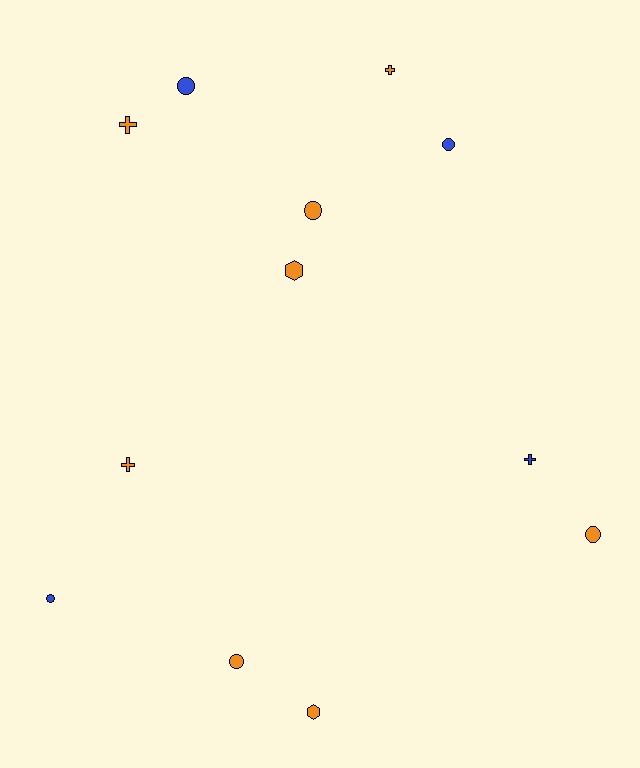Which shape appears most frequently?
Circle, with 6 objects.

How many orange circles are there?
There are 3 orange circles.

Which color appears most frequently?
Orange, with 8 objects.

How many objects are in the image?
There are 12 objects.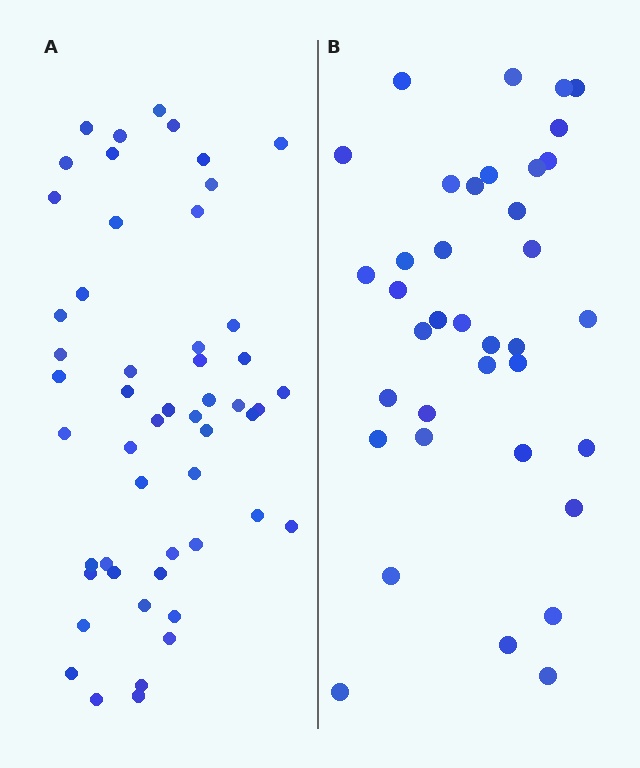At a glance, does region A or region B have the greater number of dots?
Region A (the left region) has more dots.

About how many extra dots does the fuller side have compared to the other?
Region A has approximately 15 more dots than region B.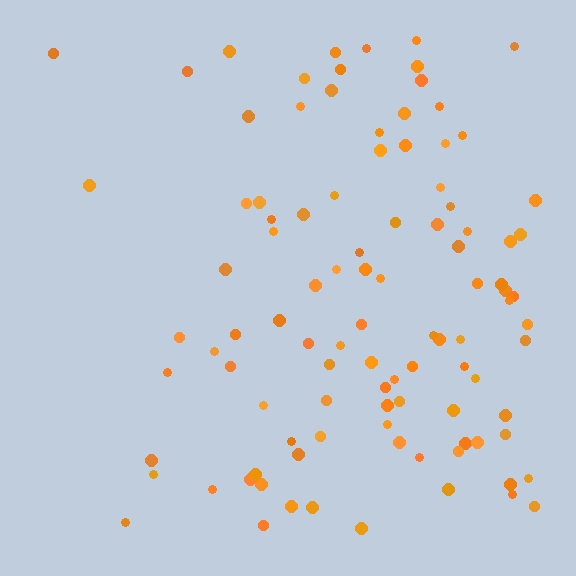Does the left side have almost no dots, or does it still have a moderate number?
Still a moderate number, just noticeably fewer than the right.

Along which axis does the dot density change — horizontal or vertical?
Horizontal.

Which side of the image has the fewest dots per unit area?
The left.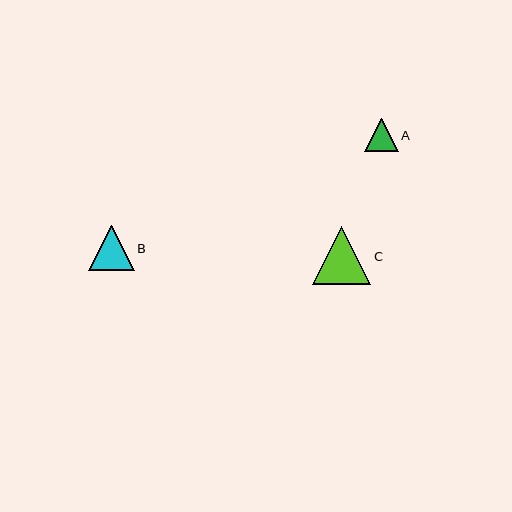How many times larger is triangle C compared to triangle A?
Triangle C is approximately 1.7 times the size of triangle A.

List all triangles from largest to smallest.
From largest to smallest: C, B, A.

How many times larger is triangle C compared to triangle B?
Triangle C is approximately 1.3 times the size of triangle B.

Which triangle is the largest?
Triangle C is the largest with a size of approximately 58 pixels.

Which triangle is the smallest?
Triangle A is the smallest with a size of approximately 34 pixels.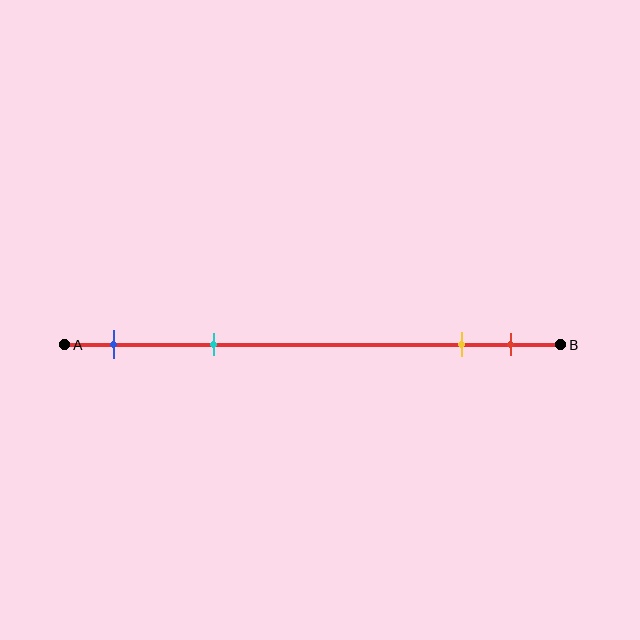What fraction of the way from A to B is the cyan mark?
The cyan mark is approximately 30% (0.3) of the way from A to B.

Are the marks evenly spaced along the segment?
No, the marks are not evenly spaced.